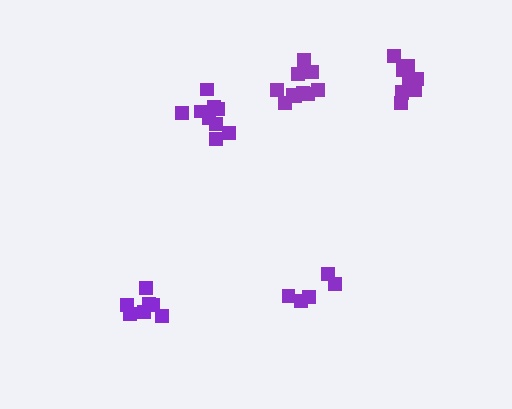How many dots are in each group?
Group 1: 10 dots, Group 2: 5 dots, Group 3: 9 dots, Group 4: 10 dots, Group 5: 7 dots (41 total).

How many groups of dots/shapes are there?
There are 5 groups.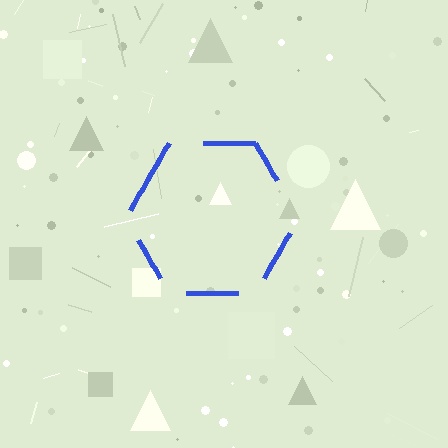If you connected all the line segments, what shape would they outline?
They would outline a hexagon.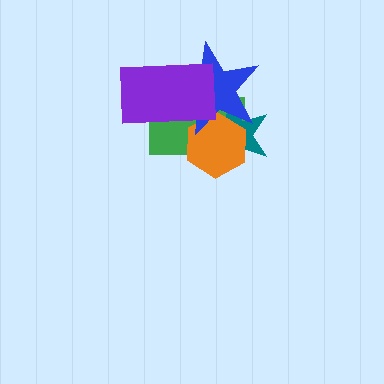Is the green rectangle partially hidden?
Yes, it is partially covered by another shape.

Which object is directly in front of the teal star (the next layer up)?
The orange hexagon is directly in front of the teal star.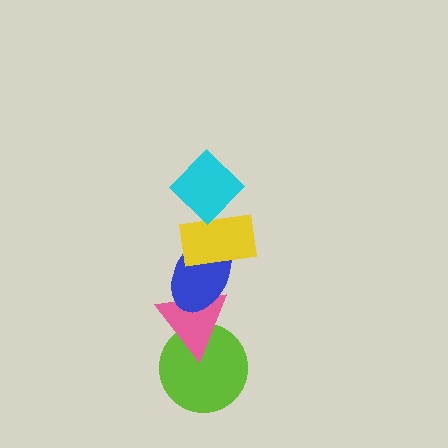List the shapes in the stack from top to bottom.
From top to bottom: the cyan diamond, the yellow rectangle, the blue ellipse, the pink triangle, the lime circle.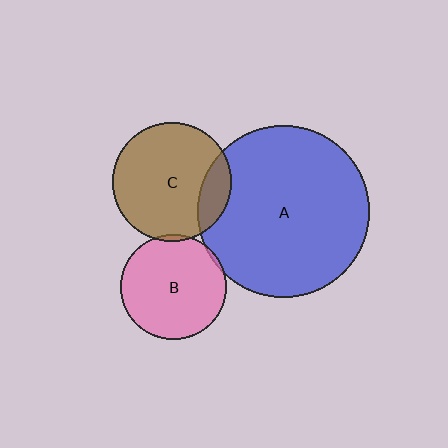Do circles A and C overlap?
Yes.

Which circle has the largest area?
Circle A (blue).